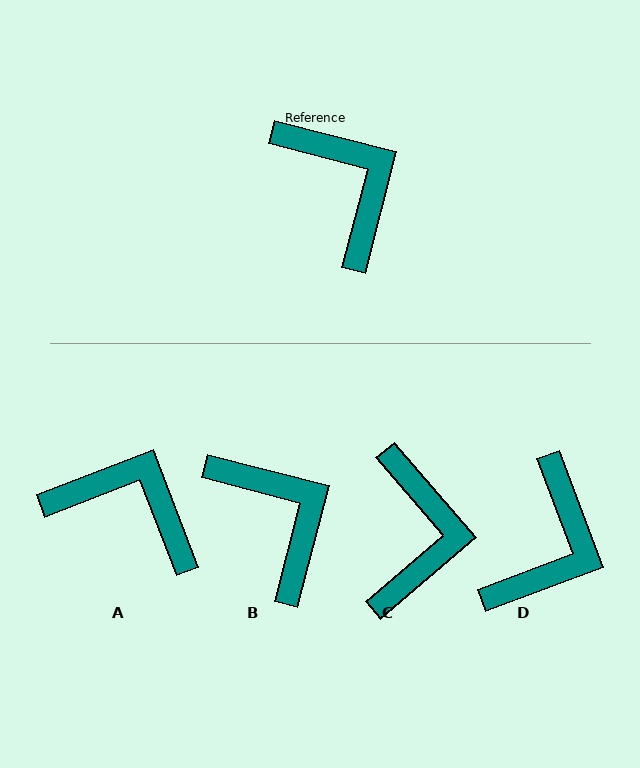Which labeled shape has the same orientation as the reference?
B.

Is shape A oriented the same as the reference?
No, it is off by about 36 degrees.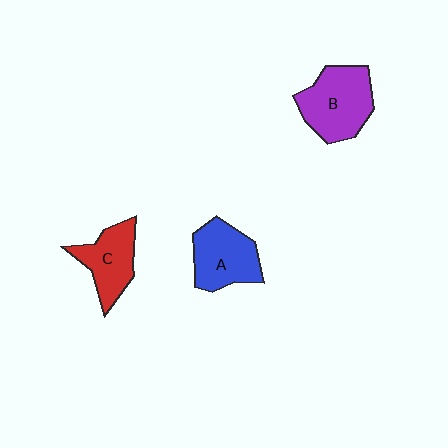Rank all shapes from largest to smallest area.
From largest to smallest: B (purple), A (blue), C (red).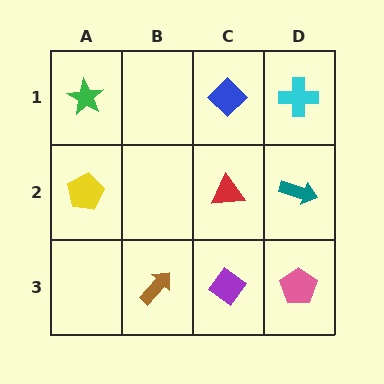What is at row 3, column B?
A brown arrow.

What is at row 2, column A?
A yellow pentagon.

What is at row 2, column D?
A teal arrow.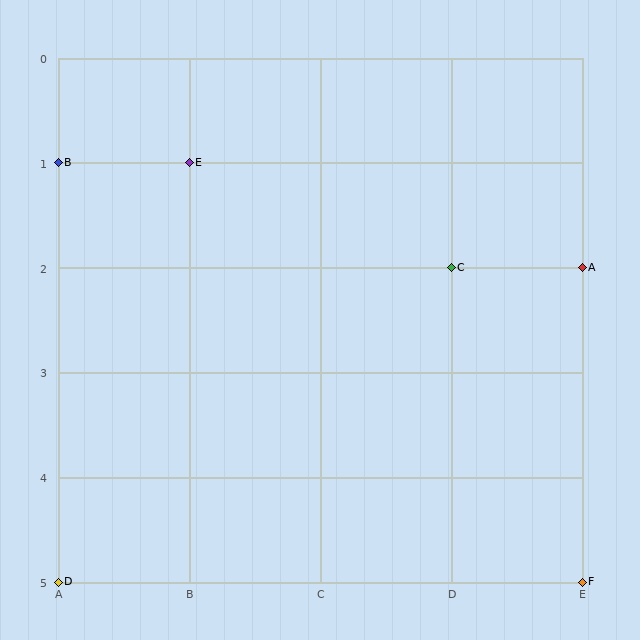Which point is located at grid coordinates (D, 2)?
Point C is at (D, 2).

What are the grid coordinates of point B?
Point B is at grid coordinates (A, 1).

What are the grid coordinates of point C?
Point C is at grid coordinates (D, 2).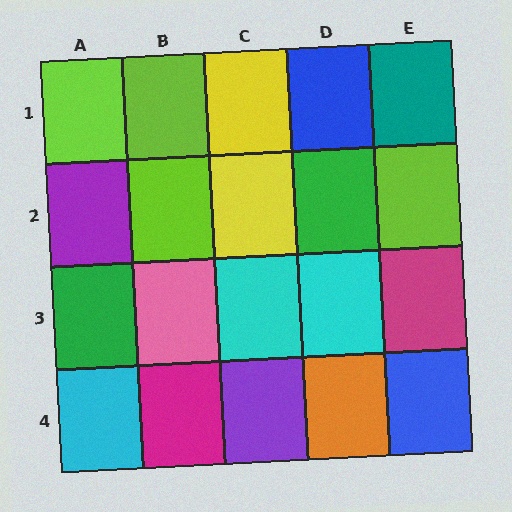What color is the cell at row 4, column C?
Purple.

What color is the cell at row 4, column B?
Magenta.